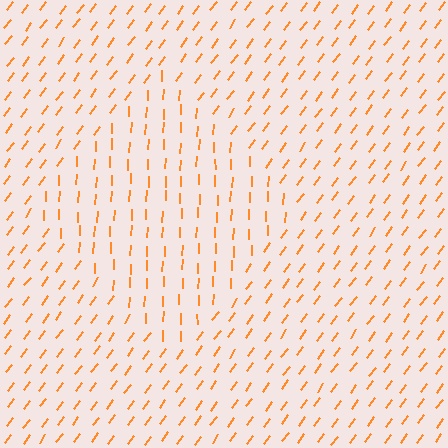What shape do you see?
I see a diamond.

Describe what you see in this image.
The image is filled with small orange line segments. A diamond region in the image has lines oriented differently from the surrounding lines, creating a visible texture boundary.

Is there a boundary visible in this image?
Yes, there is a texture boundary formed by a change in line orientation.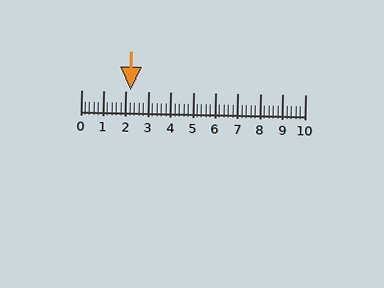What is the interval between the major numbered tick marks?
The major tick marks are spaced 1 units apart.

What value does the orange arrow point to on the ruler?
The orange arrow points to approximately 2.2.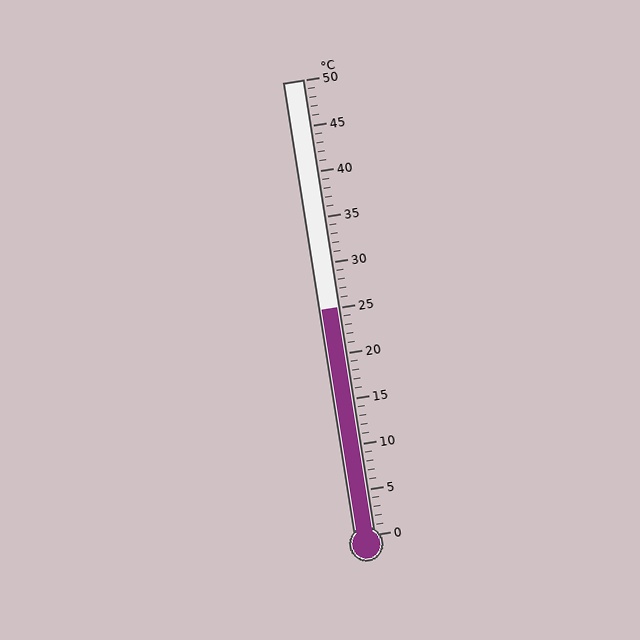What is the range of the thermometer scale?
The thermometer scale ranges from 0°C to 50°C.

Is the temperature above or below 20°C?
The temperature is above 20°C.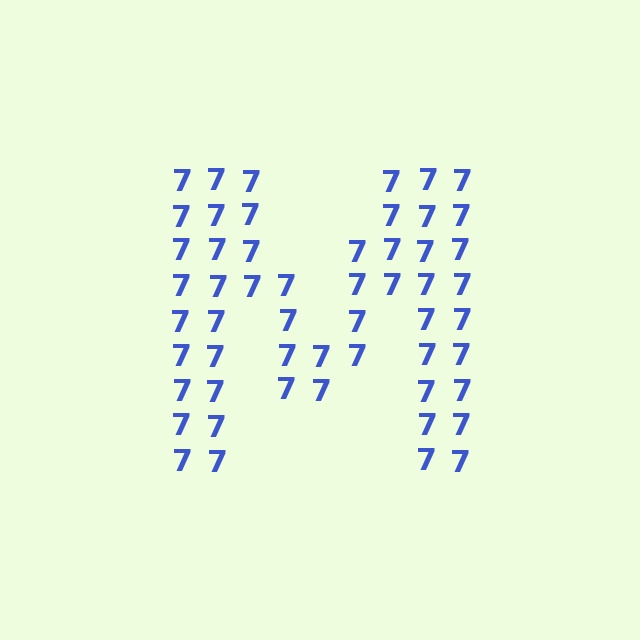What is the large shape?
The large shape is the letter M.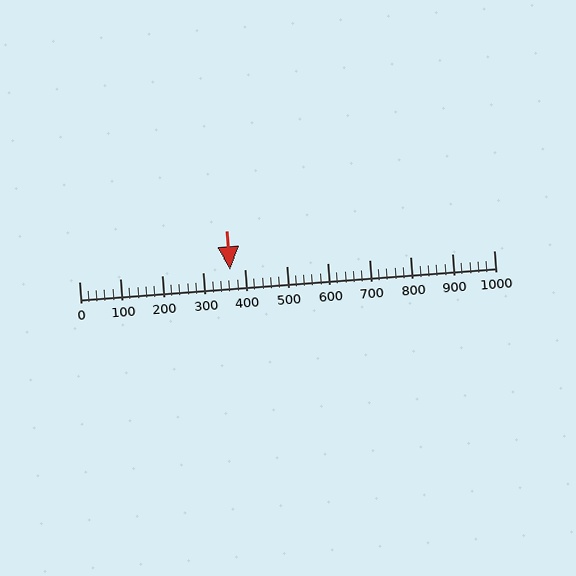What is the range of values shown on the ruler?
The ruler shows values from 0 to 1000.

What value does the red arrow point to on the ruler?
The red arrow points to approximately 364.